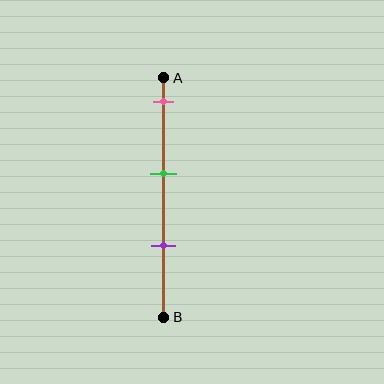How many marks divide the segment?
There are 3 marks dividing the segment.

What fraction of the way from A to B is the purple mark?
The purple mark is approximately 70% (0.7) of the way from A to B.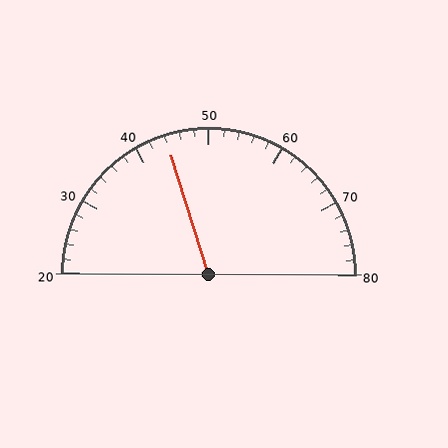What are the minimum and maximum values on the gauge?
The gauge ranges from 20 to 80.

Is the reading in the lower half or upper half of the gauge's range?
The reading is in the lower half of the range (20 to 80).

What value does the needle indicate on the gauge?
The needle indicates approximately 44.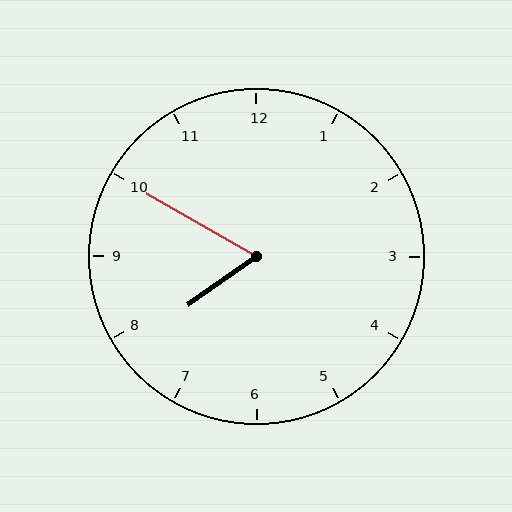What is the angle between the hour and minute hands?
Approximately 65 degrees.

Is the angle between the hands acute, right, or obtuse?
It is acute.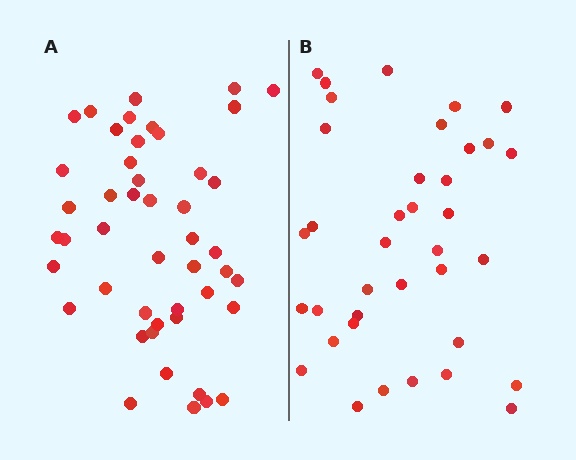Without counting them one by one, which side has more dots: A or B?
Region A (the left region) has more dots.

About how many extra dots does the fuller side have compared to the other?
Region A has roughly 10 or so more dots than region B.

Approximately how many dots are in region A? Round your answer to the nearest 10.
About 50 dots. (The exact count is 47, which rounds to 50.)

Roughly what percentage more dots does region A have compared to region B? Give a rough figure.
About 25% more.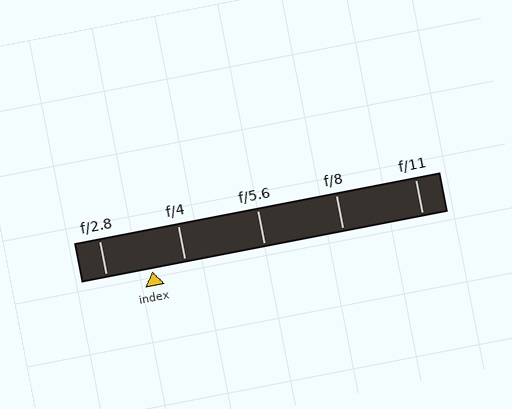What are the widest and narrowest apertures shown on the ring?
The widest aperture shown is f/2.8 and the narrowest is f/11.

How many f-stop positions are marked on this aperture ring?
There are 5 f-stop positions marked.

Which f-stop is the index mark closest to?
The index mark is closest to f/4.